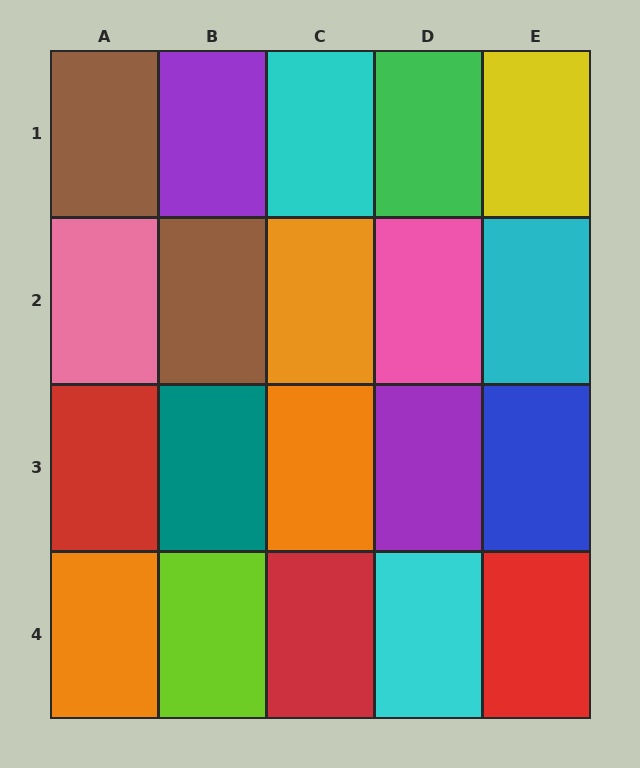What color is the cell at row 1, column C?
Cyan.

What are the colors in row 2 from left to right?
Pink, brown, orange, pink, cyan.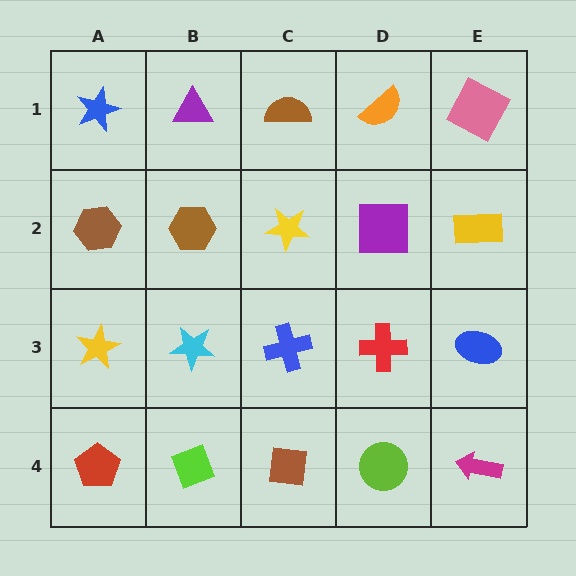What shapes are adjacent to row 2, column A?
A blue star (row 1, column A), a yellow star (row 3, column A), a brown hexagon (row 2, column B).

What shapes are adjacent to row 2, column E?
A pink square (row 1, column E), a blue ellipse (row 3, column E), a purple square (row 2, column D).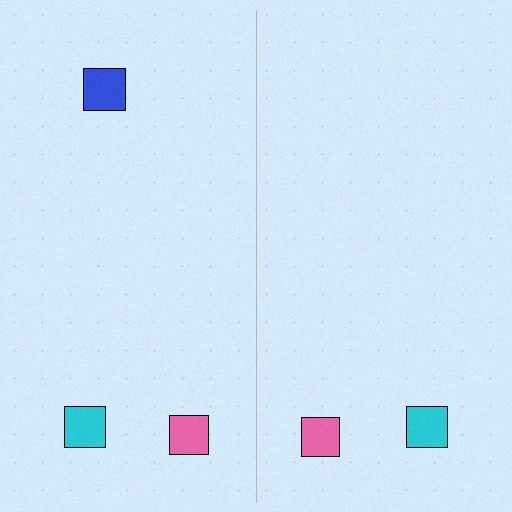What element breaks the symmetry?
A blue square is missing from the right side.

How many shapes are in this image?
There are 5 shapes in this image.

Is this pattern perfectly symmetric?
No, the pattern is not perfectly symmetric. A blue square is missing from the right side.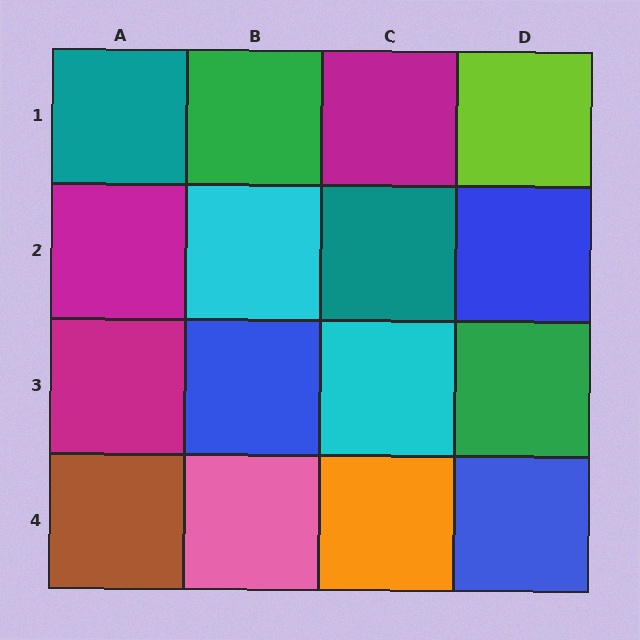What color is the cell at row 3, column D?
Green.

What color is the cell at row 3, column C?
Cyan.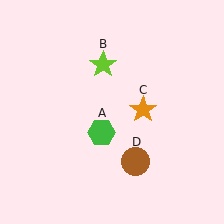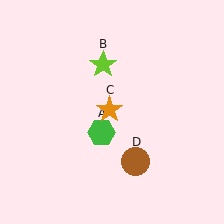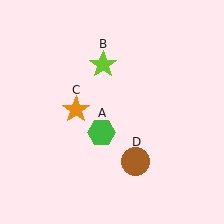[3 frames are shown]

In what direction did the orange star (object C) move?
The orange star (object C) moved left.